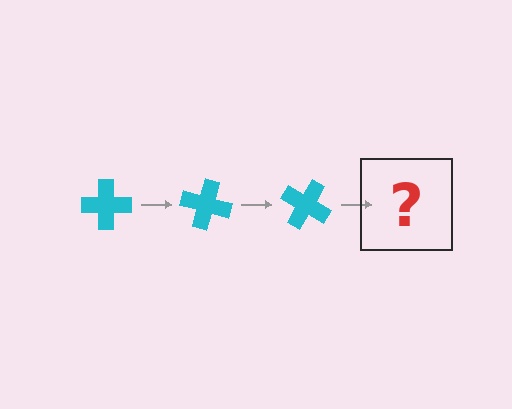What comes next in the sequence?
The next element should be a cyan cross rotated 45 degrees.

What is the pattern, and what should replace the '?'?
The pattern is that the cross rotates 15 degrees each step. The '?' should be a cyan cross rotated 45 degrees.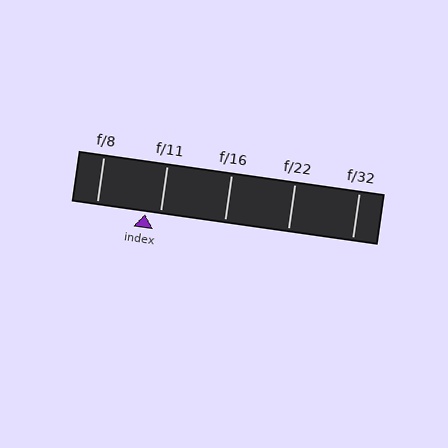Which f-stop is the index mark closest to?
The index mark is closest to f/11.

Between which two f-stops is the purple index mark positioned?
The index mark is between f/8 and f/11.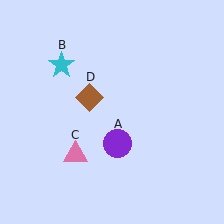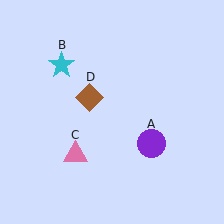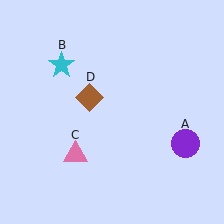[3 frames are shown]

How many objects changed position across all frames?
1 object changed position: purple circle (object A).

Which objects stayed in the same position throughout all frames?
Cyan star (object B) and pink triangle (object C) and brown diamond (object D) remained stationary.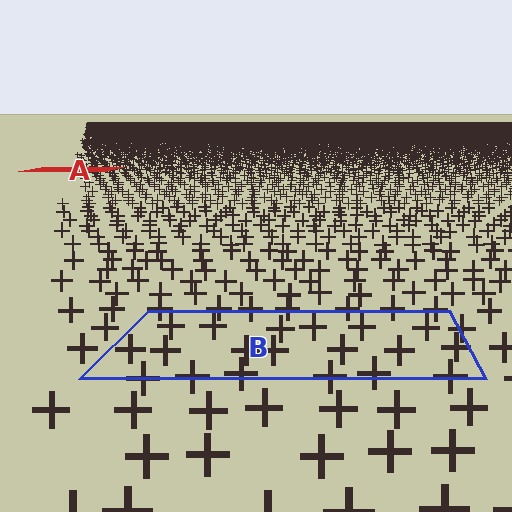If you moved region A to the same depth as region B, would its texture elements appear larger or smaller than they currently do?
They would appear larger. At a closer depth, the same texture elements are projected at a bigger on-screen size.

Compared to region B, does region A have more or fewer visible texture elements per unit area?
Region A has more texture elements per unit area — they are packed more densely because it is farther away.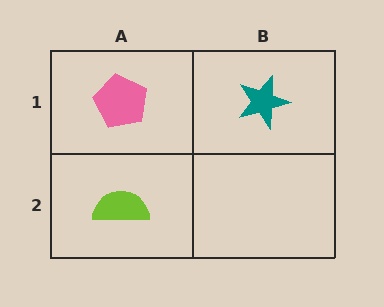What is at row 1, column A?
A pink pentagon.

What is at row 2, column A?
A lime semicircle.